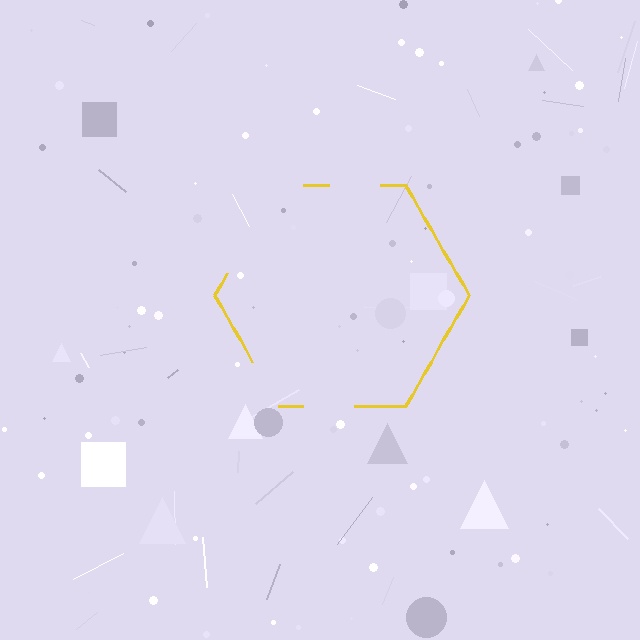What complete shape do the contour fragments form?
The contour fragments form a hexagon.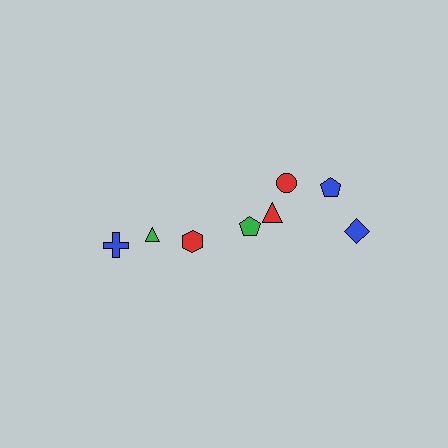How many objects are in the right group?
There are 5 objects.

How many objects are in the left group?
There are 3 objects.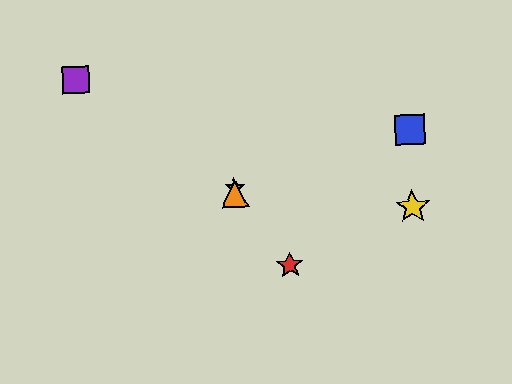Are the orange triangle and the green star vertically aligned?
Yes, both are at x≈235.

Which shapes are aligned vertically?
The green star, the orange triangle are aligned vertically.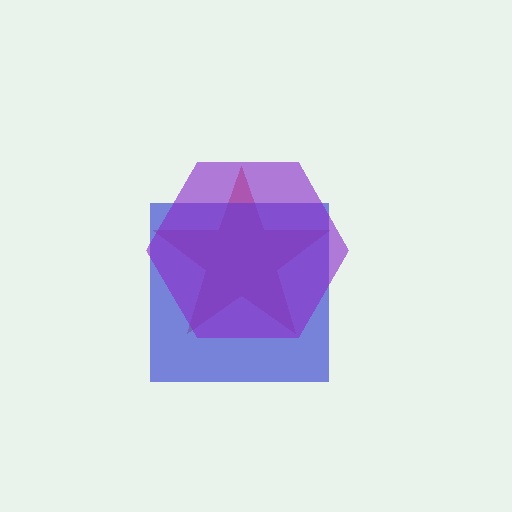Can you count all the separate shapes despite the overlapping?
Yes, there are 3 separate shapes.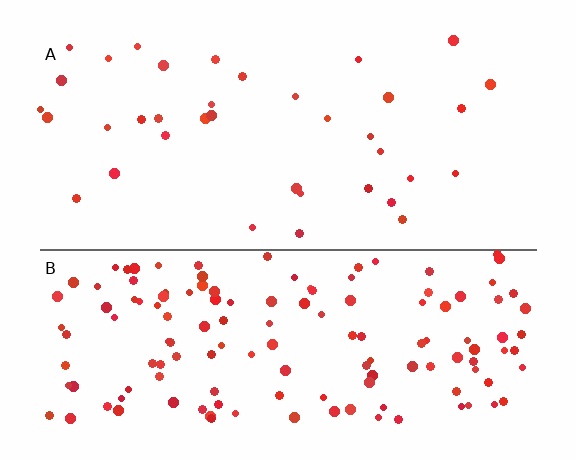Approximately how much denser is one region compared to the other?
Approximately 3.8× — region B over region A.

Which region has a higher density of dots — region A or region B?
B (the bottom).